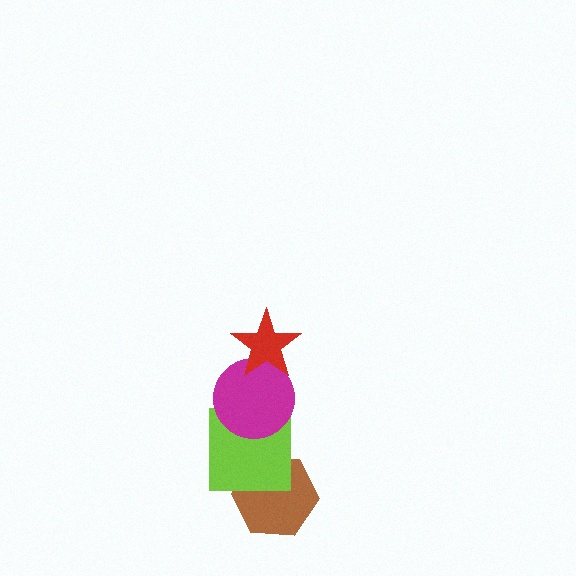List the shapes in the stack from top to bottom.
From top to bottom: the red star, the magenta circle, the lime square, the brown hexagon.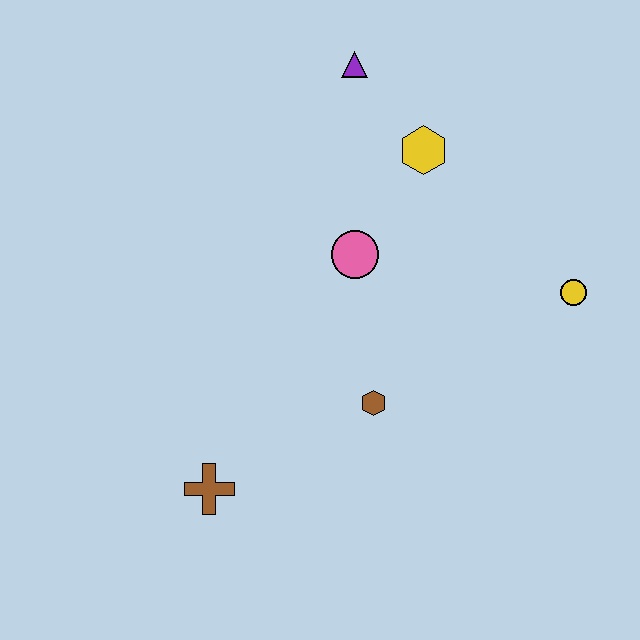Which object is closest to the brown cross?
The brown hexagon is closest to the brown cross.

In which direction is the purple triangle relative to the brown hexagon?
The purple triangle is above the brown hexagon.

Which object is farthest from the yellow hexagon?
The brown cross is farthest from the yellow hexagon.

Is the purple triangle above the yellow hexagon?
Yes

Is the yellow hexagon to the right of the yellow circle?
No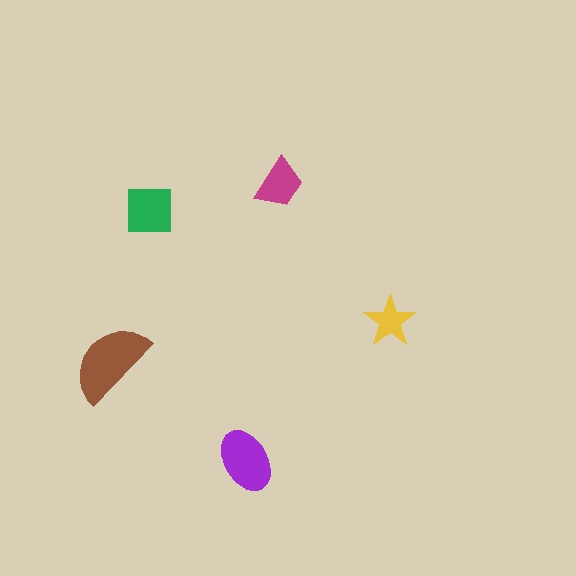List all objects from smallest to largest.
The yellow star, the magenta trapezoid, the green square, the purple ellipse, the brown semicircle.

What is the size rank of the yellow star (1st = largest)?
5th.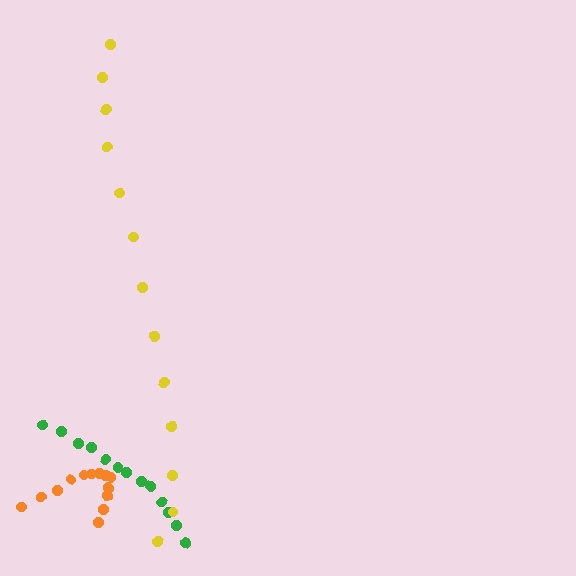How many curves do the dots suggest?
There are 3 distinct paths.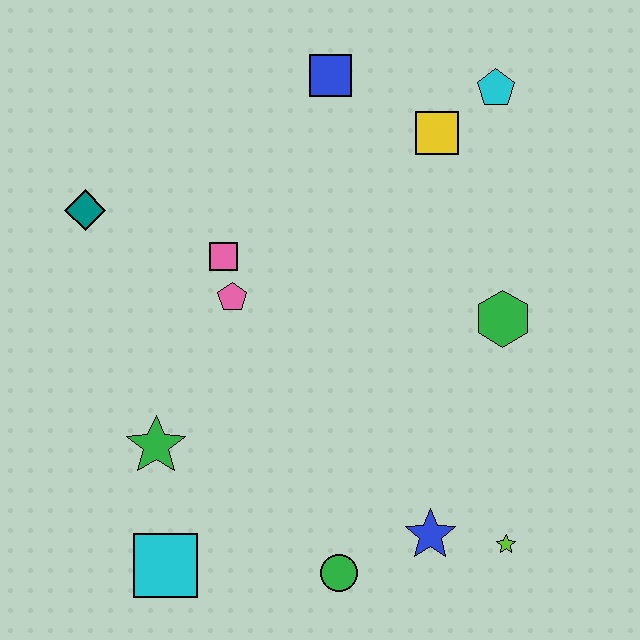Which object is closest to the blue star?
The lime star is closest to the blue star.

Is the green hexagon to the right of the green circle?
Yes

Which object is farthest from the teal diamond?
The lime star is farthest from the teal diamond.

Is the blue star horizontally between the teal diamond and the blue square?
No